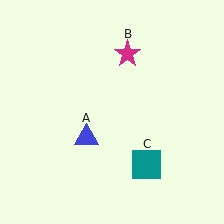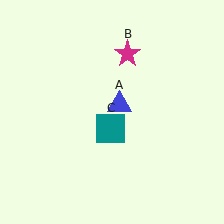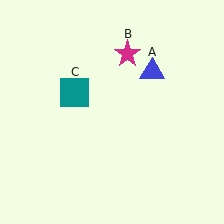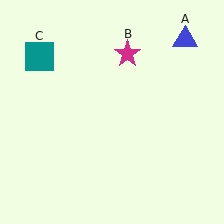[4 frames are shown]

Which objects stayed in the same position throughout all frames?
Magenta star (object B) remained stationary.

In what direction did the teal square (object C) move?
The teal square (object C) moved up and to the left.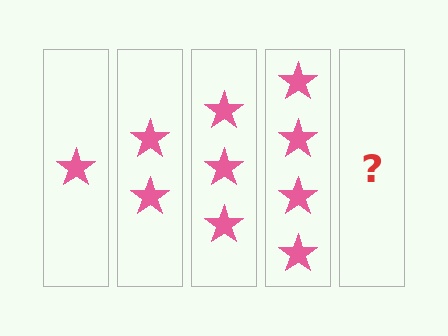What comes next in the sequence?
The next element should be 5 stars.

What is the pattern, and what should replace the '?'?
The pattern is that each step adds one more star. The '?' should be 5 stars.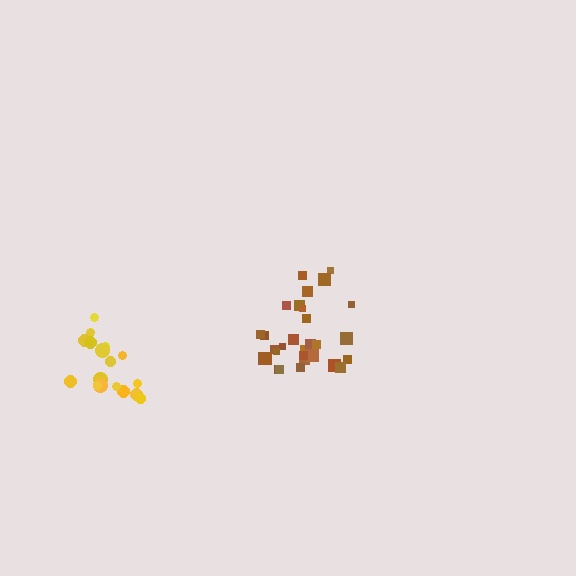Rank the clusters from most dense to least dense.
brown, yellow.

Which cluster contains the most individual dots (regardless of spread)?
Brown (30).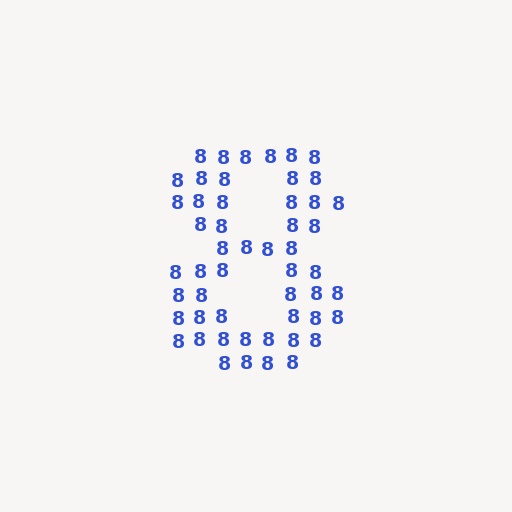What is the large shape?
The large shape is the digit 8.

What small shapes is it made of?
It is made of small digit 8's.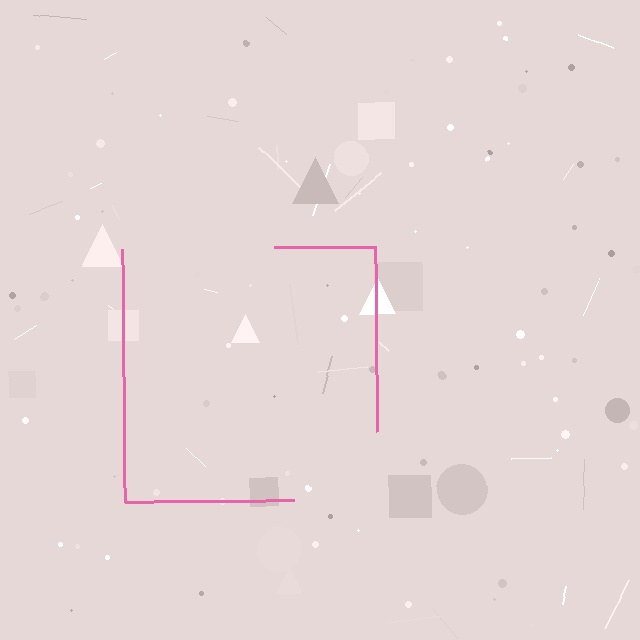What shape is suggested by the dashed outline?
The dashed outline suggests a square.